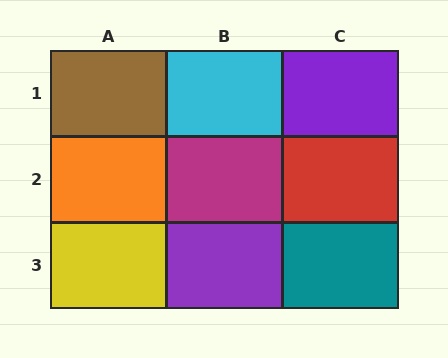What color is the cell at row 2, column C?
Red.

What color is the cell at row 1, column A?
Brown.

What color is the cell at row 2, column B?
Magenta.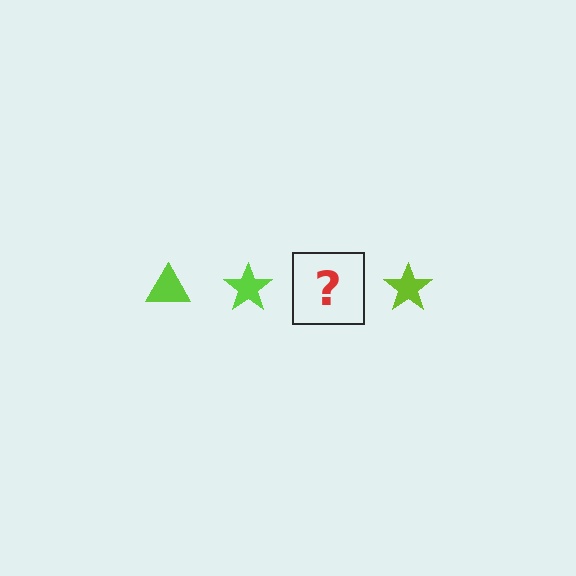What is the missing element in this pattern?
The missing element is a lime triangle.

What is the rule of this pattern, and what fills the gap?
The rule is that the pattern cycles through triangle, star shapes in lime. The gap should be filled with a lime triangle.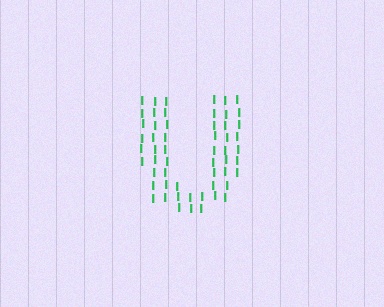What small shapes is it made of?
It is made of small letter I's.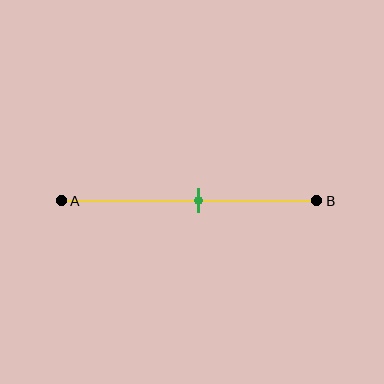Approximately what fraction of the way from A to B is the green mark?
The green mark is approximately 55% of the way from A to B.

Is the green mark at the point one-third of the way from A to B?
No, the mark is at about 55% from A, not at the 33% one-third point.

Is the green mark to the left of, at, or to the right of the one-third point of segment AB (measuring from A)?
The green mark is to the right of the one-third point of segment AB.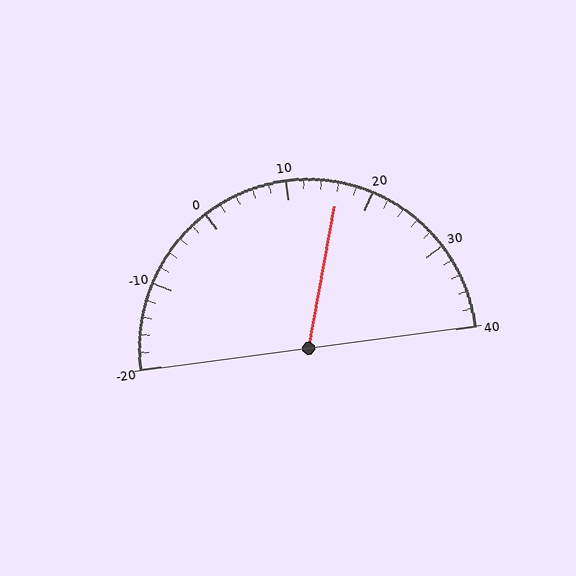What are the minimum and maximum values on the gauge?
The gauge ranges from -20 to 40.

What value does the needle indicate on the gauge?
The needle indicates approximately 16.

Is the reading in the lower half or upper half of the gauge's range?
The reading is in the upper half of the range (-20 to 40).